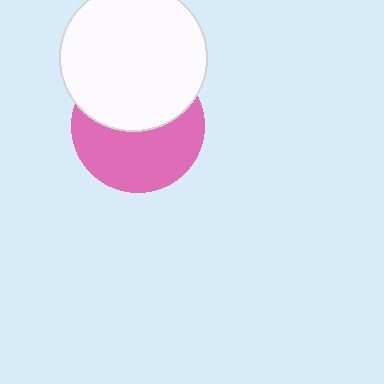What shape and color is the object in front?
The object in front is a white circle.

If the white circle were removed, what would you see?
You would see the complete pink circle.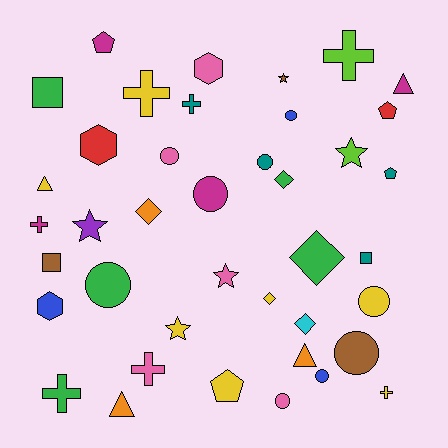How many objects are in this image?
There are 40 objects.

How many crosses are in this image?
There are 7 crosses.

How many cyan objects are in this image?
There is 1 cyan object.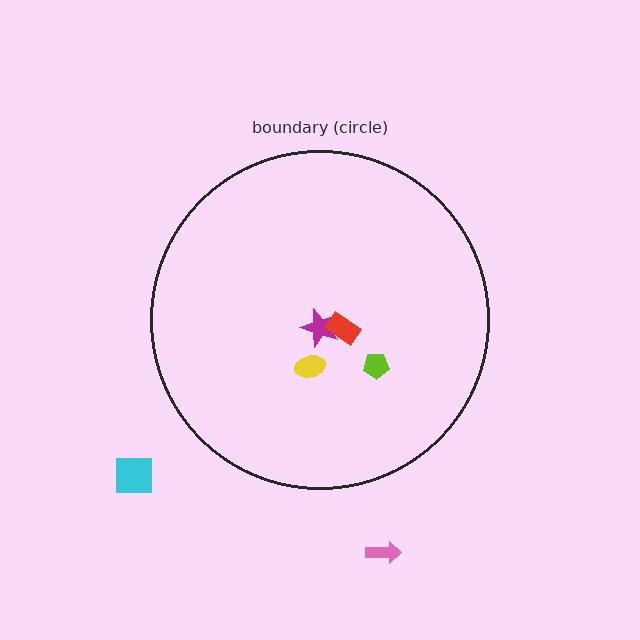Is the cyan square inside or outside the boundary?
Outside.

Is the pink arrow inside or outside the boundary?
Outside.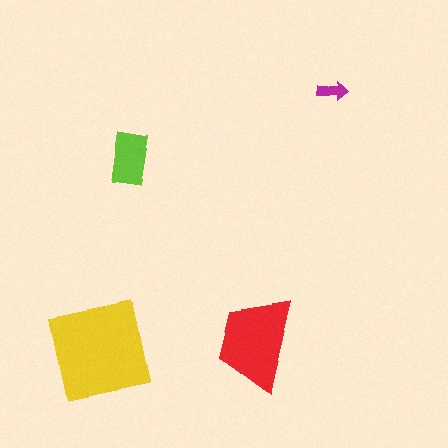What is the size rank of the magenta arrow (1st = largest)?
4th.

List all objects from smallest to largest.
The magenta arrow, the lime rectangle, the red trapezoid, the yellow square.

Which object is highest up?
The magenta arrow is topmost.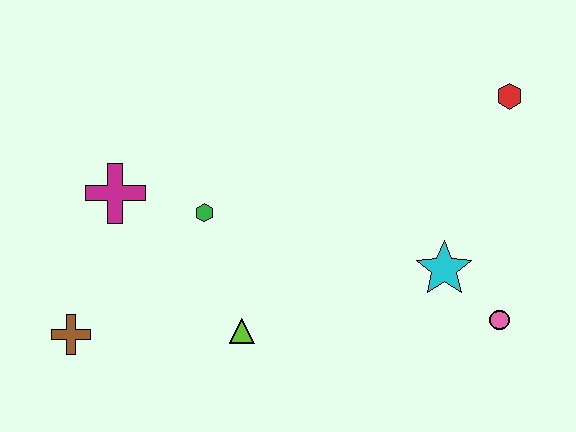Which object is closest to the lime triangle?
The green hexagon is closest to the lime triangle.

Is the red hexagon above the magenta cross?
Yes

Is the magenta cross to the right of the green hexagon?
No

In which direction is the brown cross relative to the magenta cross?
The brown cross is below the magenta cross.